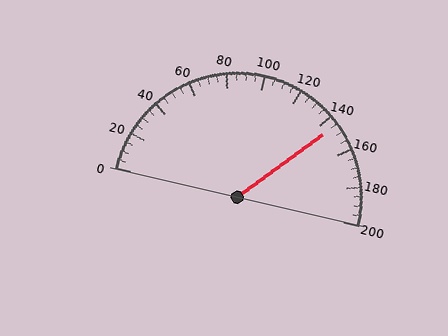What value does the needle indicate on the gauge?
The needle indicates approximately 145.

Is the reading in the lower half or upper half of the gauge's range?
The reading is in the upper half of the range (0 to 200).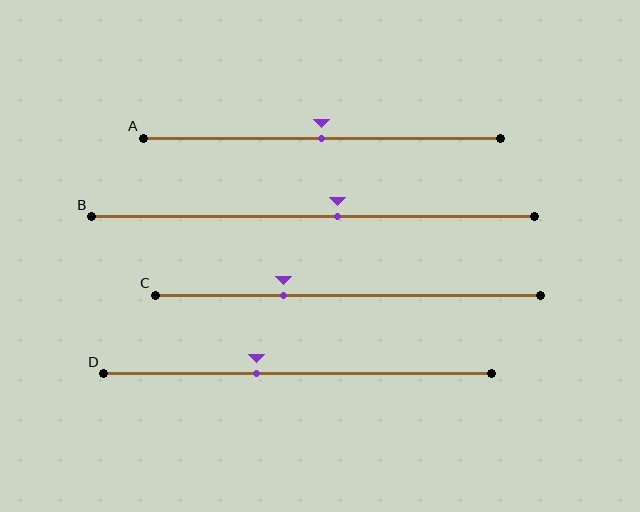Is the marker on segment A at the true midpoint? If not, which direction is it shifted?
Yes, the marker on segment A is at the true midpoint.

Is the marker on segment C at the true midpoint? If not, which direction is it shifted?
No, the marker on segment C is shifted to the left by about 17% of the segment length.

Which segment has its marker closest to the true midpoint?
Segment A has its marker closest to the true midpoint.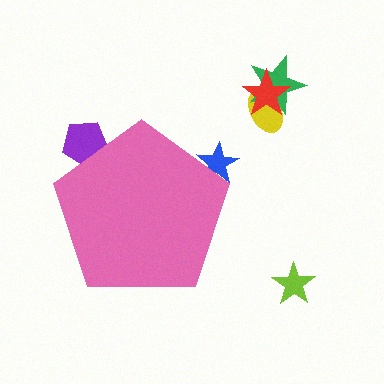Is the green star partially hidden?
No, the green star is fully visible.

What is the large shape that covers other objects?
A pink pentagon.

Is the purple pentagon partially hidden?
Yes, the purple pentagon is partially hidden behind the pink pentagon.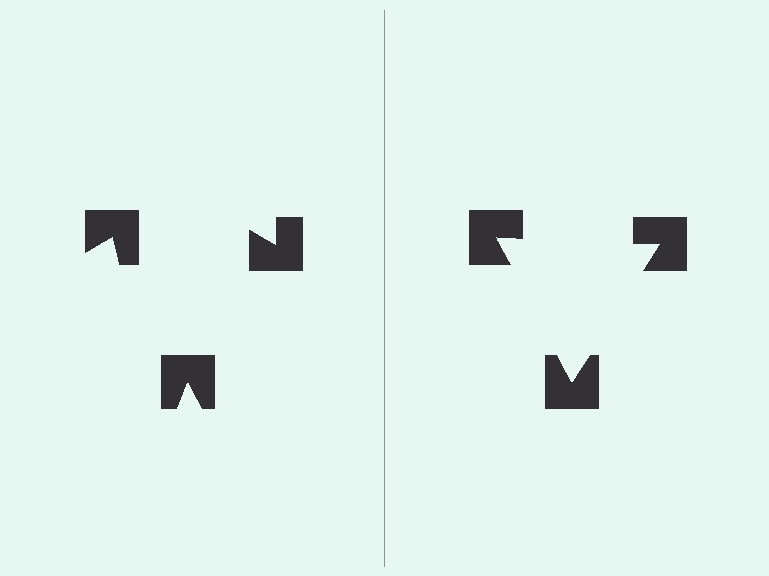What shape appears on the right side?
An illusory triangle.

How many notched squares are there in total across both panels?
6 — 3 on each side.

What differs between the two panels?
The notched squares are positioned identically on both sides; only the wedge orientations differ. On the right they align to a triangle; on the left they are misaligned.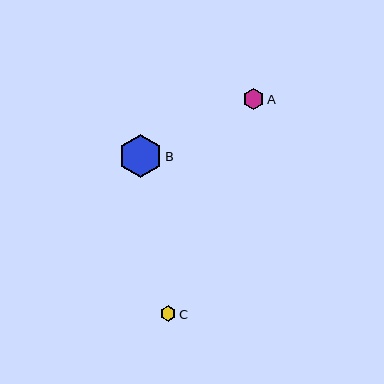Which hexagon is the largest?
Hexagon B is the largest with a size of approximately 43 pixels.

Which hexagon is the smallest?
Hexagon C is the smallest with a size of approximately 15 pixels.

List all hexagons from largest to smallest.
From largest to smallest: B, A, C.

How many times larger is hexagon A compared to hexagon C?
Hexagon A is approximately 1.4 times the size of hexagon C.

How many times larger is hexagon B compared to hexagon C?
Hexagon B is approximately 2.9 times the size of hexagon C.